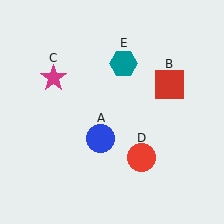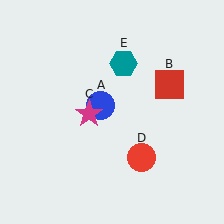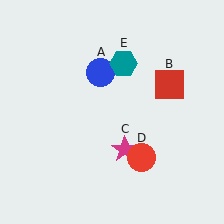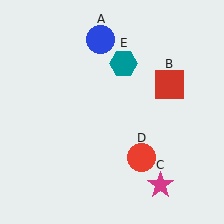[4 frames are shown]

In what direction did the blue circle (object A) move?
The blue circle (object A) moved up.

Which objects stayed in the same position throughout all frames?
Red square (object B) and red circle (object D) and teal hexagon (object E) remained stationary.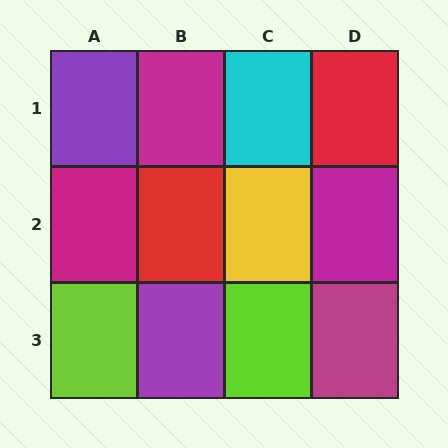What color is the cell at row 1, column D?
Red.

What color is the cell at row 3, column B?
Purple.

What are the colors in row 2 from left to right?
Magenta, red, yellow, magenta.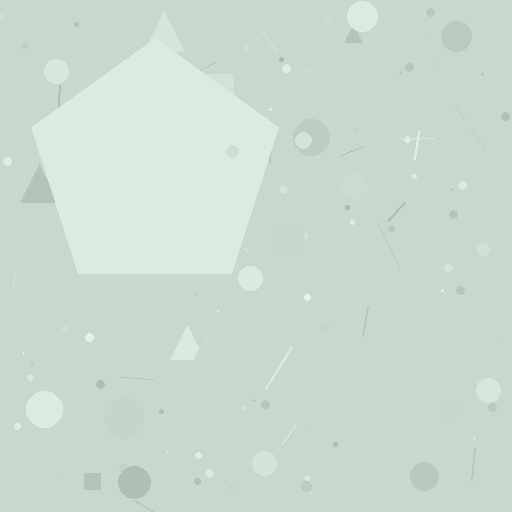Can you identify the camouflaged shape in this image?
The camouflaged shape is a pentagon.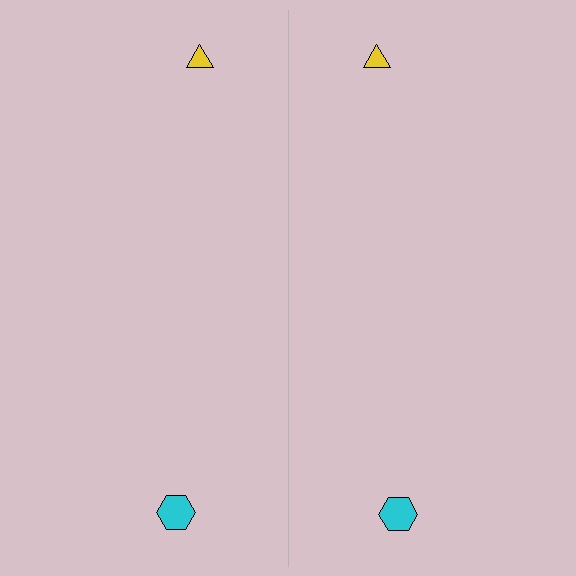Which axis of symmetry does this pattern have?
The pattern has a vertical axis of symmetry running through the center of the image.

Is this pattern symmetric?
Yes, this pattern has bilateral (reflection) symmetry.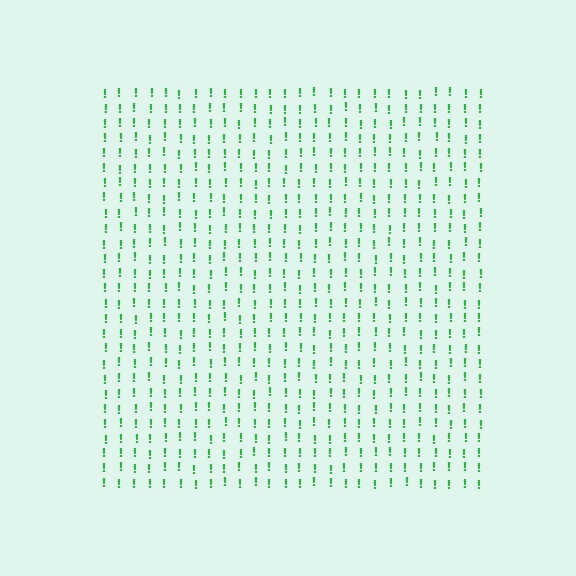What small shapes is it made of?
It is made of small exclamation marks.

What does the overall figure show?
The overall figure shows a square.